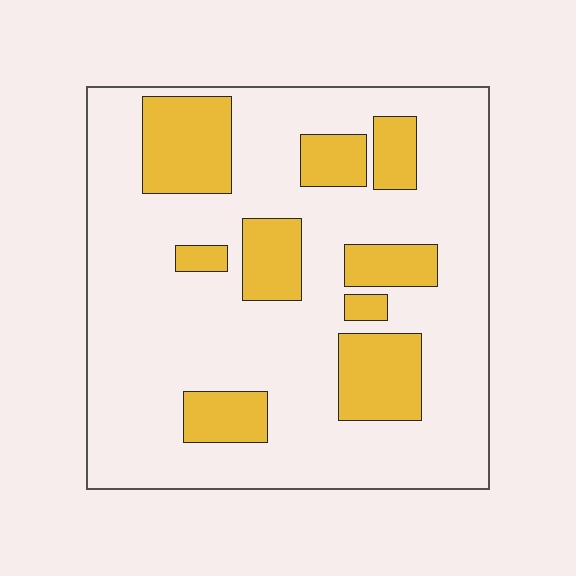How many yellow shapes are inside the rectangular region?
9.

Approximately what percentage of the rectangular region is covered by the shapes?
Approximately 25%.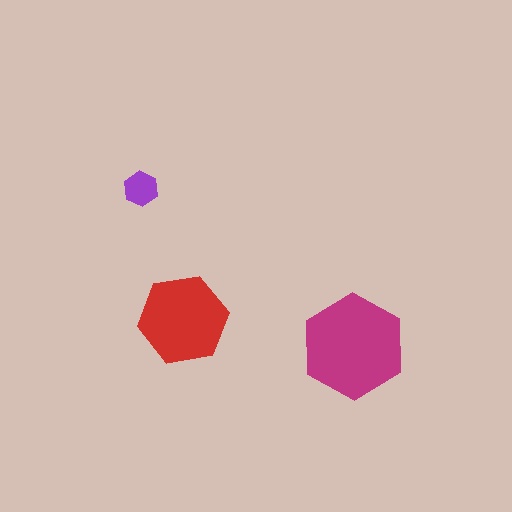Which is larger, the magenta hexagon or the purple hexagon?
The magenta one.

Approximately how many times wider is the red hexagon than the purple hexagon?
About 2.5 times wider.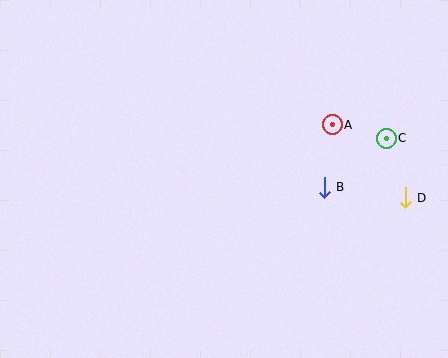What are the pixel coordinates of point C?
Point C is at (386, 138).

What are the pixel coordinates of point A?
Point A is at (332, 125).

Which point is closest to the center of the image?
Point B at (324, 187) is closest to the center.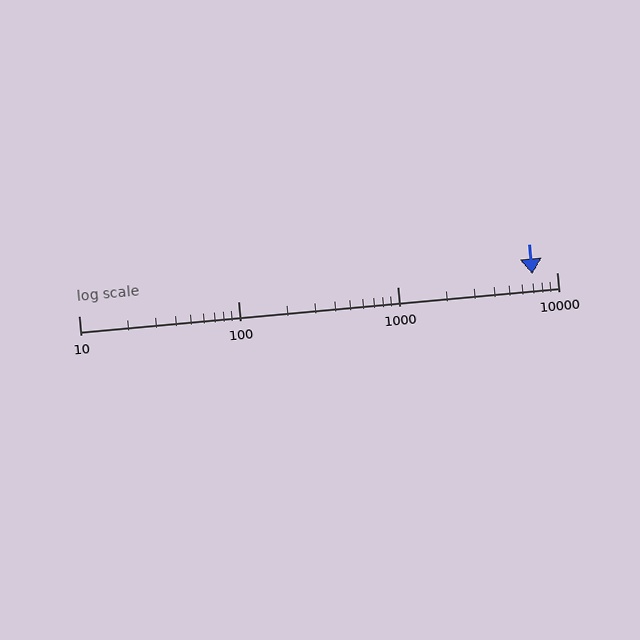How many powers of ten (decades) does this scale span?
The scale spans 3 decades, from 10 to 10000.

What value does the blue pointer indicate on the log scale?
The pointer indicates approximately 7000.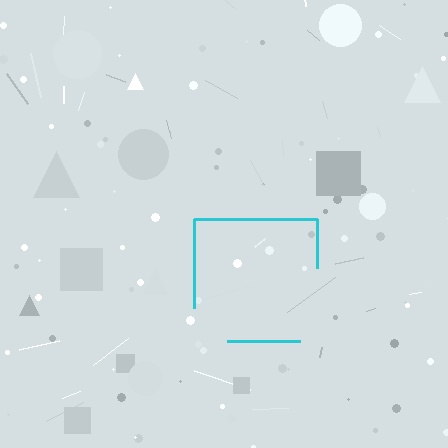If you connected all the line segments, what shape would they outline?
They would outline a square.